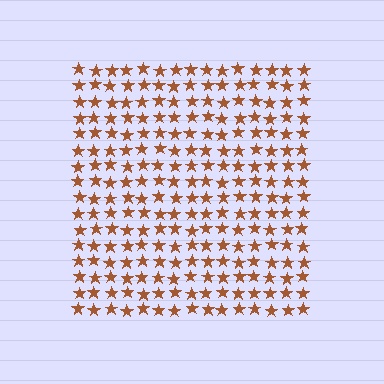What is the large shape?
The large shape is a square.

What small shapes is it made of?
It is made of small stars.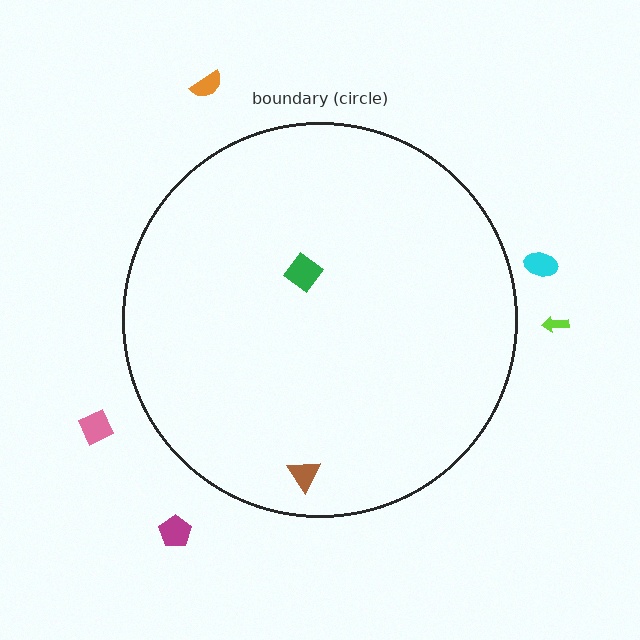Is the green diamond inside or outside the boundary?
Inside.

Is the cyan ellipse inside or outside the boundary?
Outside.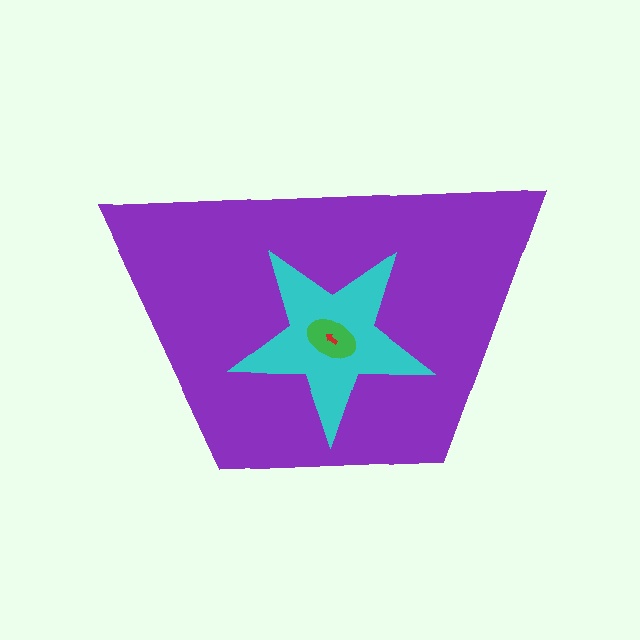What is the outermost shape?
The purple trapezoid.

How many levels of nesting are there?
4.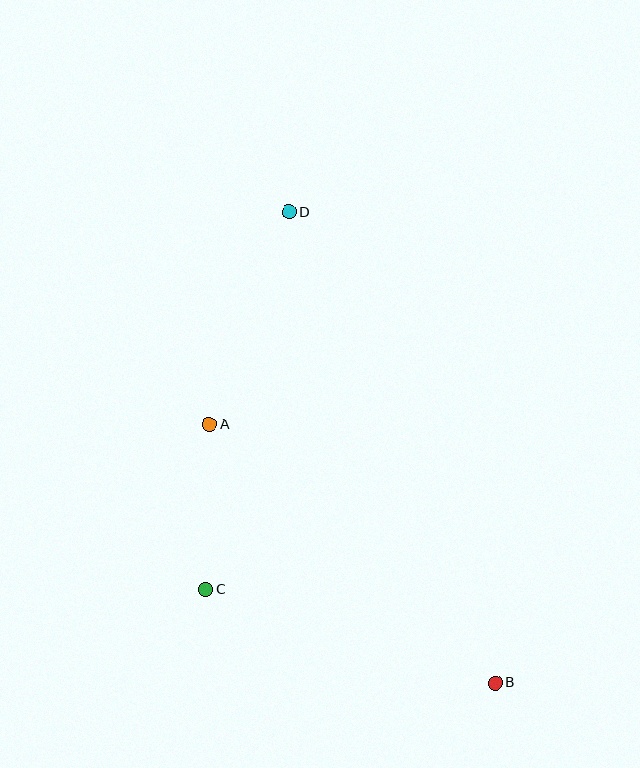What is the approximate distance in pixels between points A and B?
The distance between A and B is approximately 386 pixels.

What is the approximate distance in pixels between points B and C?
The distance between B and C is approximately 305 pixels.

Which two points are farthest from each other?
Points B and D are farthest from each other.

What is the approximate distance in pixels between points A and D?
The distance between A and D is approximately 226 pixels.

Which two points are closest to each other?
Points A and C are closest to each other.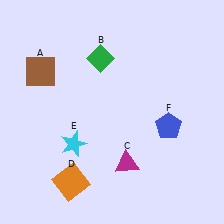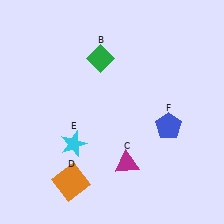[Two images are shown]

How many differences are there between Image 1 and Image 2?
There is 1 difference between the two images.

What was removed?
The brown square (A) was removed in Image 2.